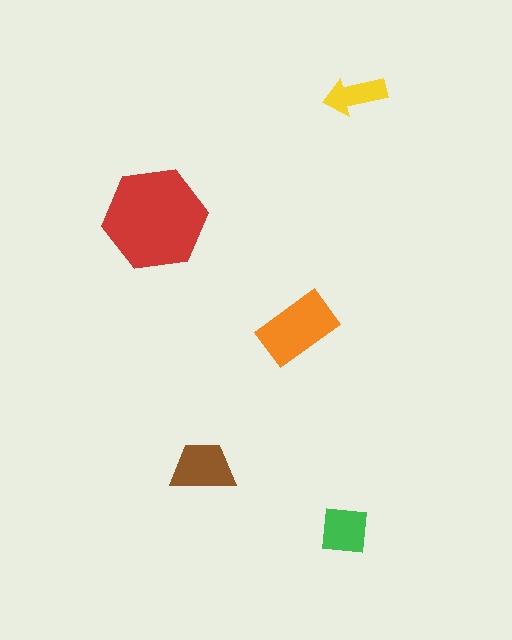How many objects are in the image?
There are 5 objects in the image.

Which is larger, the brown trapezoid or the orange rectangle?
The orange rectangle.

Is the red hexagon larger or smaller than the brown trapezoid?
Larger.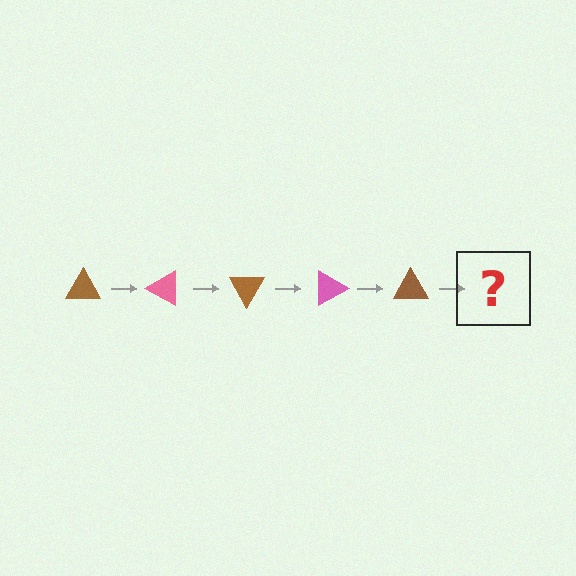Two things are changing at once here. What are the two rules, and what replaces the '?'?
The two rules are that it rotates 30 degrees each step and the color cycles through brown and pink. The '?' should be a pink triangle, rotated 150 degrees from the start.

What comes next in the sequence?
The next element should be a pink triangle, rotated 150 degrees from the start.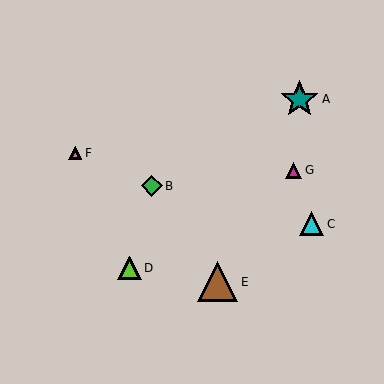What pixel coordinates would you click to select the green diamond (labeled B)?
Click at (152, 186) to select the green diamond B.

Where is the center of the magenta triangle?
The center of the magenta triangle is at (294, 170).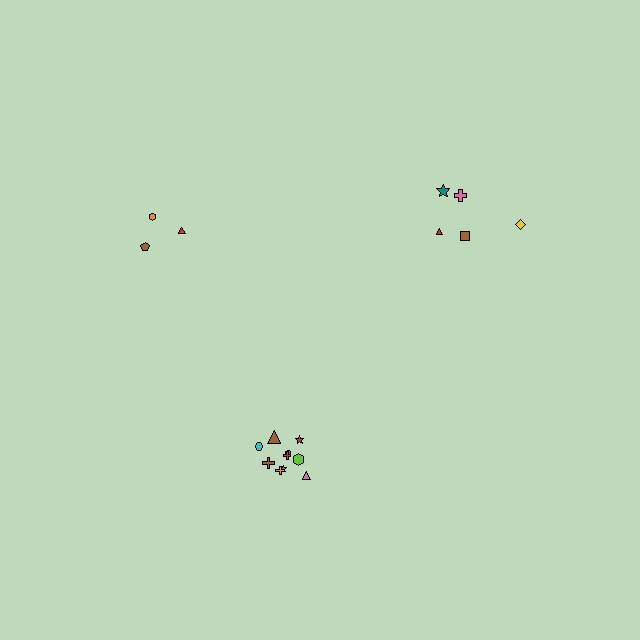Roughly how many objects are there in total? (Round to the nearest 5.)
Roughly 20 objects in total.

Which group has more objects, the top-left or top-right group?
The top-right group.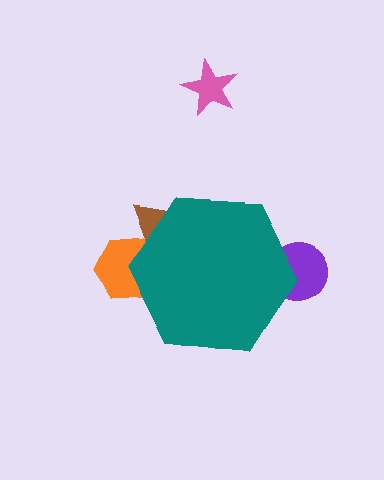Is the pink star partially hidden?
No, the pink star is fully visible.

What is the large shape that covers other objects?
A teal hexagon.